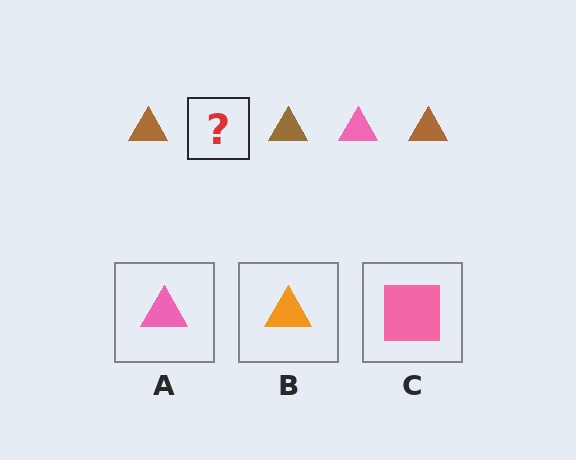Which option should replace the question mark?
Option A.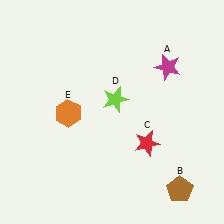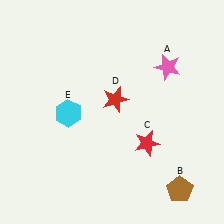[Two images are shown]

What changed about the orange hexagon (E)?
In Image 1, E is orange. In Image 2, it changed to cyan.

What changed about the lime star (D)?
In Image 1, D is lime. In Image 2, it changed to red.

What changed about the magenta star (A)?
In Image 1, A is magenta. In Image 2, it changed to pink.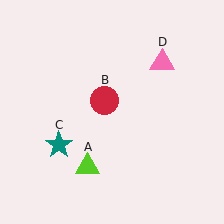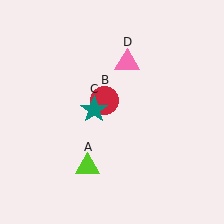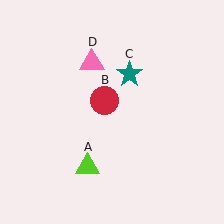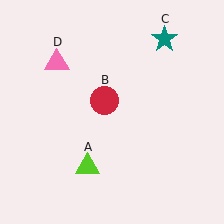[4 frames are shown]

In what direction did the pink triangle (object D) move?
The pink triangle (object D) moved left.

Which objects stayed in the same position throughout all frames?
Lime triangle (object A) and red circle (object B) remained stationary.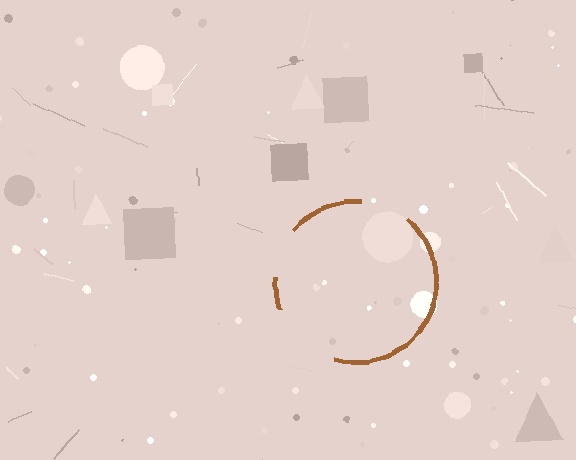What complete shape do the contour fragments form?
The contour fragments form a circle.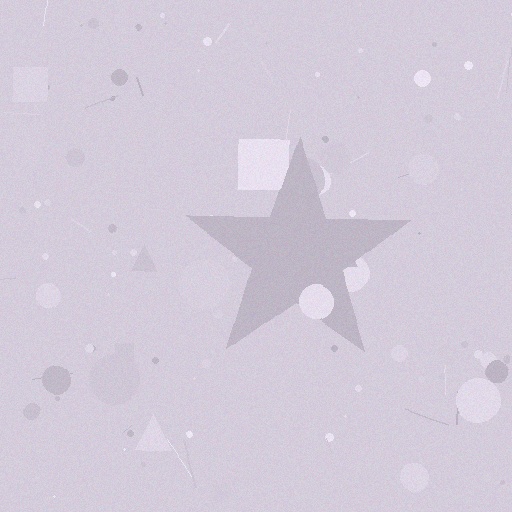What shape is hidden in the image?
A star is hidden in the image.